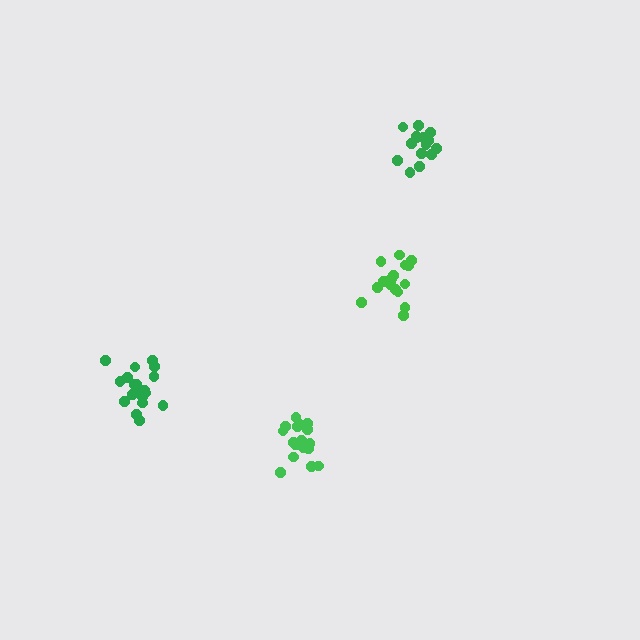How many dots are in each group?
Group 1: 19 dots, Group 2: 19 dots, Group 3: 16 dots, Group 4: 16 dots (70 total).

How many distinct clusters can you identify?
There are 4 distinct clusters.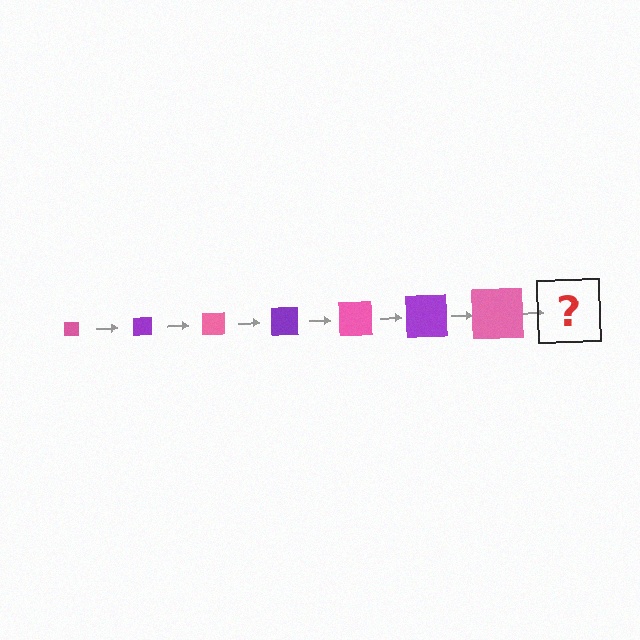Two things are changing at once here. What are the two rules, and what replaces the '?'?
The two rules are that the square grows larger each step and the color cycles through pink and purple. The '?' should be a purple square, larger than the previous one.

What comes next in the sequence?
The next element should be a purple square, larger than the previous one.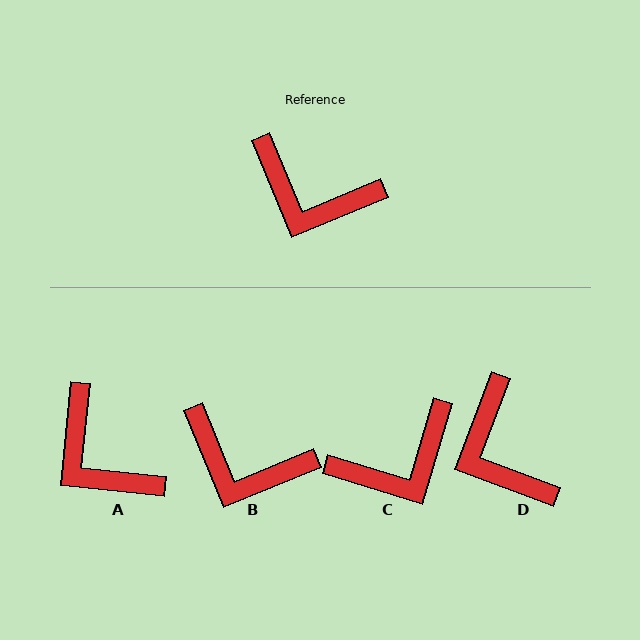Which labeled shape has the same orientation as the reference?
B.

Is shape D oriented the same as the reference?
No, it is off by about 43 degrees.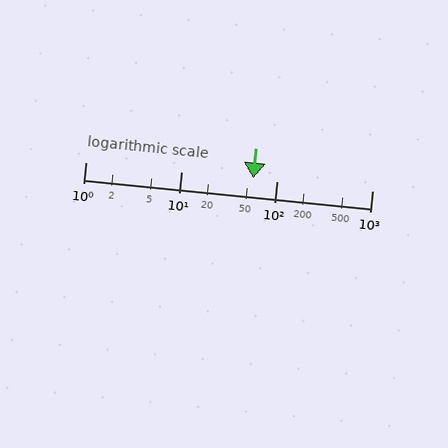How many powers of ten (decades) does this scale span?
The scale spans 3 decades, from 1 to 1000.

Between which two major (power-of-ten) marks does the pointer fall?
The pointer is between 10 and 100.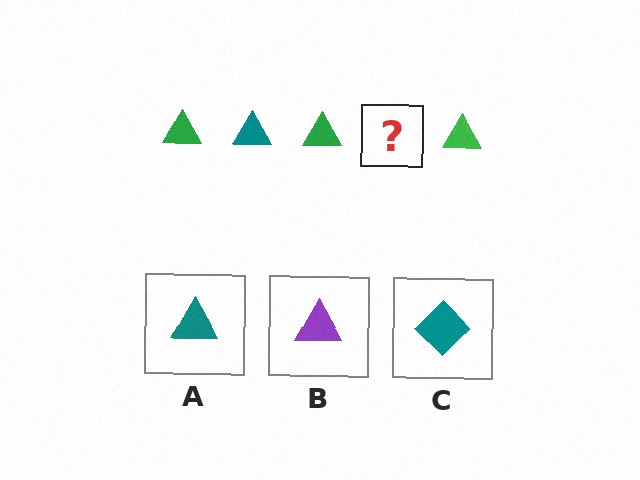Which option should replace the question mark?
Option A.